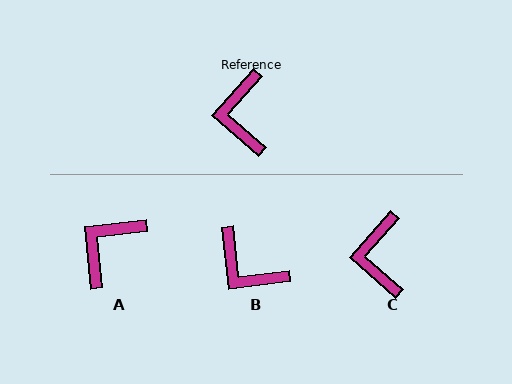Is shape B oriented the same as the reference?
No, it is off by about 48 degrees.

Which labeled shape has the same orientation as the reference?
C.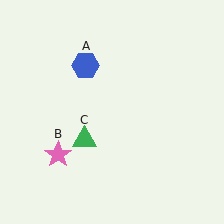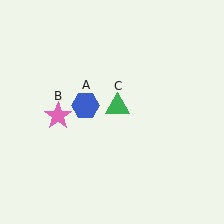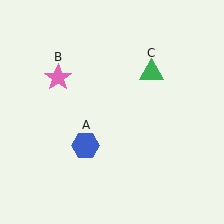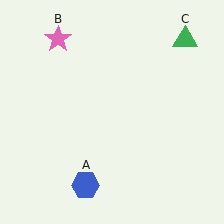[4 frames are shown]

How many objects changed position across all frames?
3 objects changed position: blue hexagon (object A), pink star (object B), green triangle (object C).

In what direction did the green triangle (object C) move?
The green triangle (object C) moved up and to the right.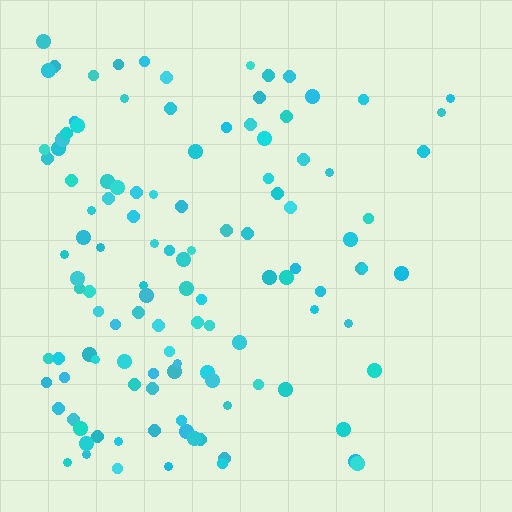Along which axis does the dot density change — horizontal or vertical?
Horizontal.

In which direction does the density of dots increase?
From right to left, with the left side densest.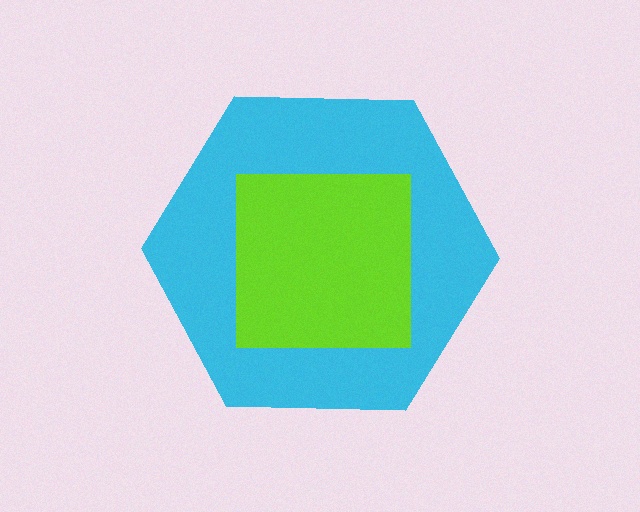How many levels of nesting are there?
2.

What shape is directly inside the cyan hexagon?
The lime square.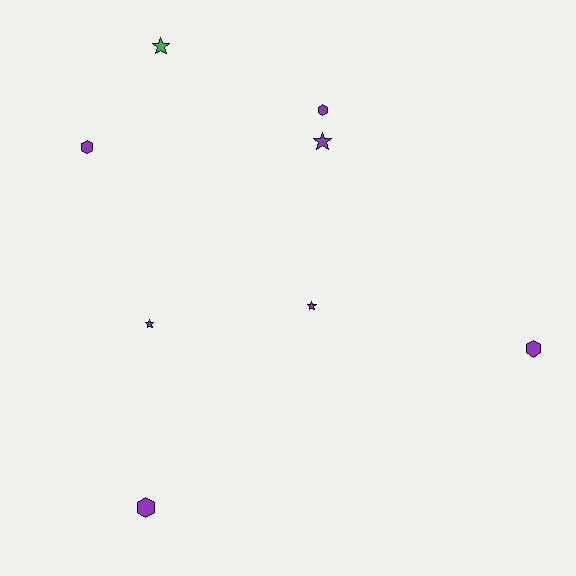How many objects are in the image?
There are 8 objects.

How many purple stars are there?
There are 3 purple stars.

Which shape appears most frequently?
Star, with 4 objects.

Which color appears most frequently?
Purple, with 7 objects.